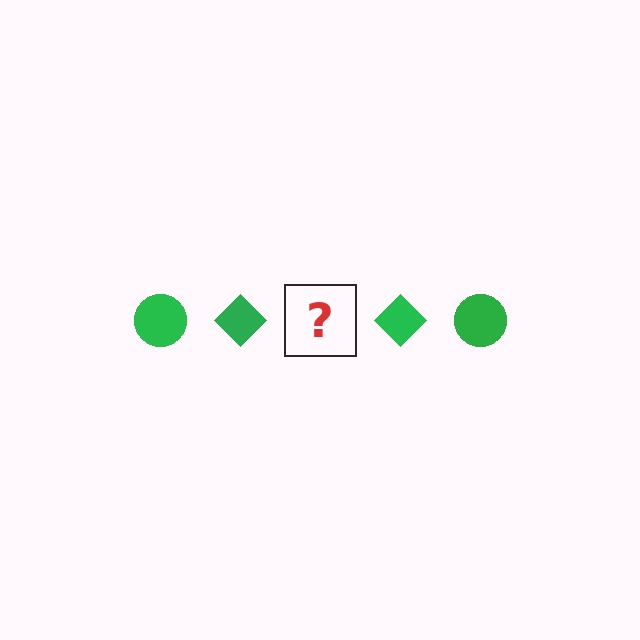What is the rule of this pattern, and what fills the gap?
The rule is that the pattern cycles through circle, diamond shapes in green. The gap should be filled with a green circle.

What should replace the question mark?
The question mark should be replaced with a green circle.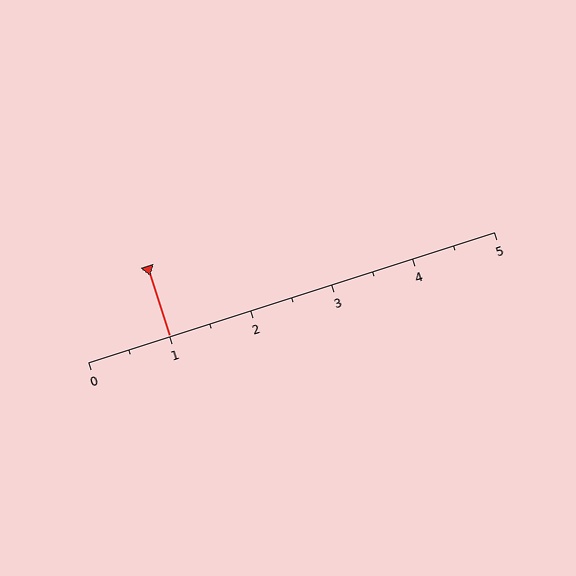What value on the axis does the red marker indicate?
The marker indicates approximately 1.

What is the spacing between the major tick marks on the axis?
The major ticks are spaced 1 apart.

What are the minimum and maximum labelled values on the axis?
The axis runs from 0 to 5.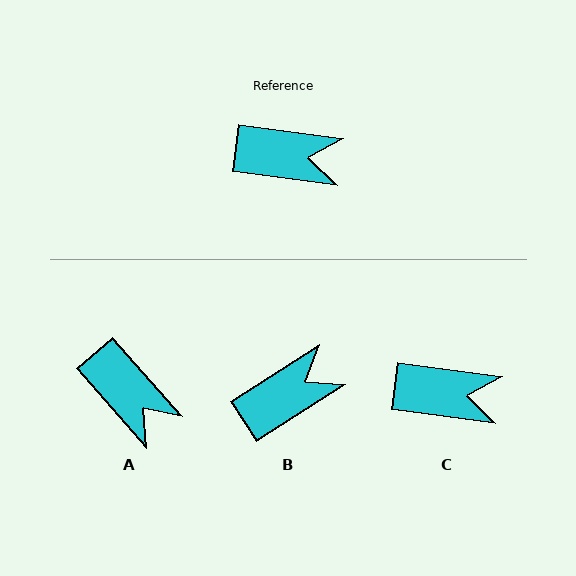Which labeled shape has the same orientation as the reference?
C.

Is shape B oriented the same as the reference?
No, it is off by about 40 degrees.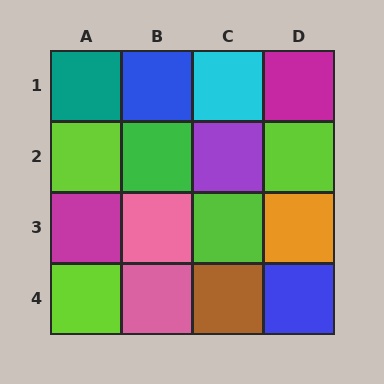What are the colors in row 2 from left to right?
Lime, green, purple, lime.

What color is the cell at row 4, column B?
Pink.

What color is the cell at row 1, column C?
Cyan.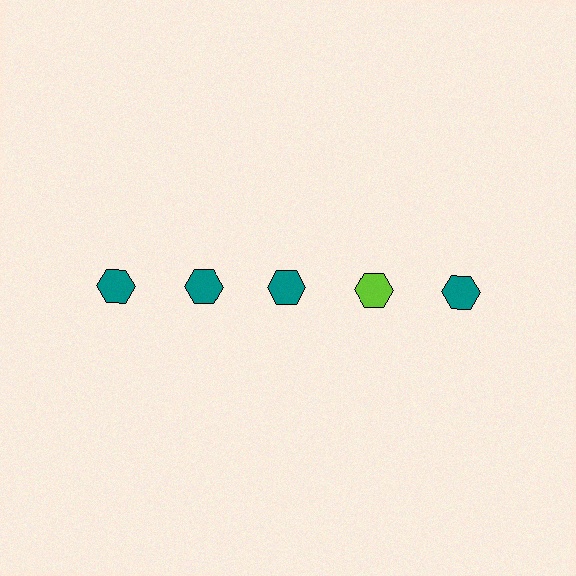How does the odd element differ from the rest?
It has a different color: lime instead of teal.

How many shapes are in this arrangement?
There are 5 shapes arranged in a grid pattern.